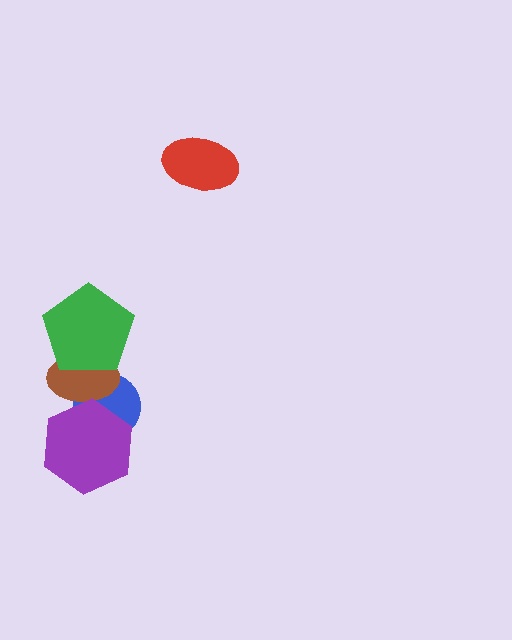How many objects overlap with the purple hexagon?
2 objects overlap with the purple hexagon.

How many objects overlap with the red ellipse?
0 objects overlap with the red ellipse.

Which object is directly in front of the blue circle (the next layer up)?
The brown ellipse is directly in front of the blue circle.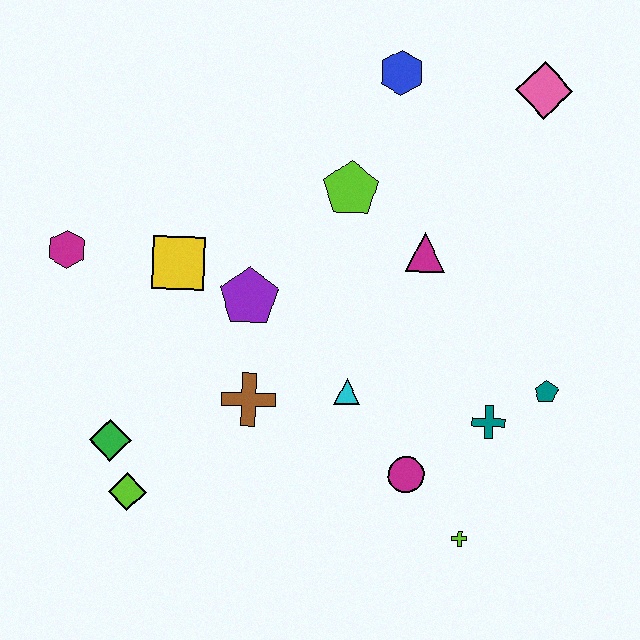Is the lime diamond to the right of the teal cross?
No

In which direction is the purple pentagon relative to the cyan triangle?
The purple pentagon is to the left of the cyan triangle.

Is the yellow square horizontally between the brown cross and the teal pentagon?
No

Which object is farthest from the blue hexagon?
The lime diamond is farthest from the blue hexagon.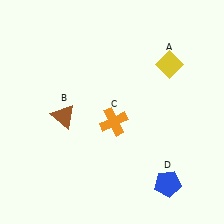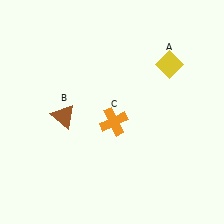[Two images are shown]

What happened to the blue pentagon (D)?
The blue pentagon (D) was removed in Image 2. It was in the bottom-right area of Image 1.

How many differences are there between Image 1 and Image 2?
There is 1 difference between the two images.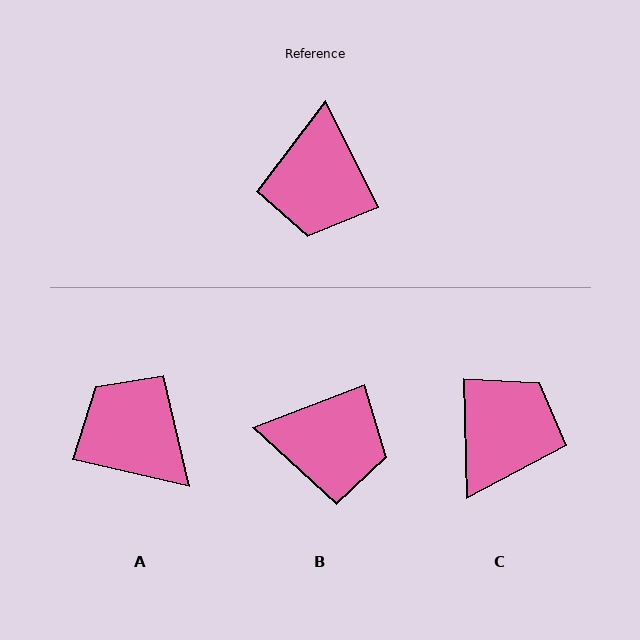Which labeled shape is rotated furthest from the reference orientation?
C, about 155 degrees away.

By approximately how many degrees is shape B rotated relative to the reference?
Approximately 85 degrees counter-clockwise.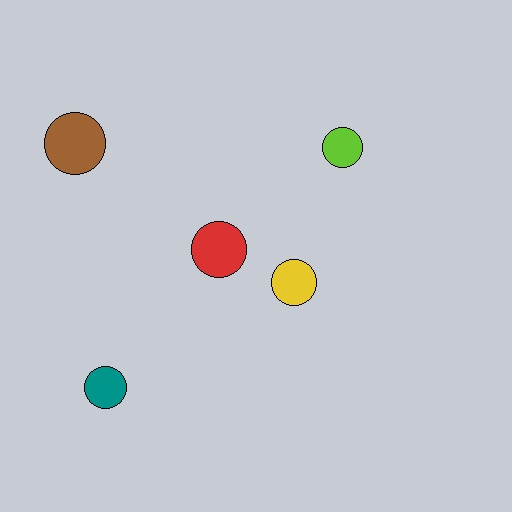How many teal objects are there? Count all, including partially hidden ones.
There is 1 teal object.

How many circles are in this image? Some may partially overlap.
There are 5 circles.